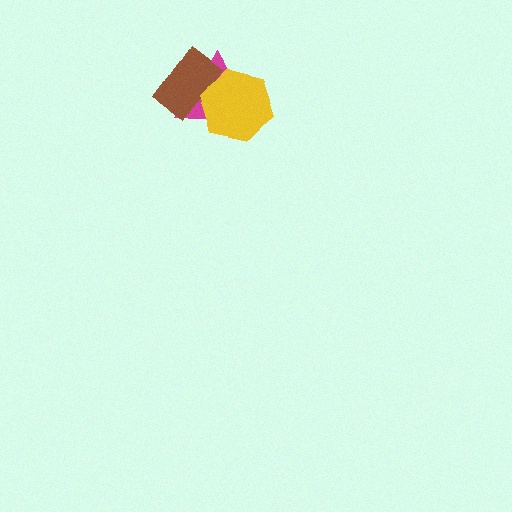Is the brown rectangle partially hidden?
Yes, it is partially covered by another shape.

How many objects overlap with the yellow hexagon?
2 objects overlap with the yellow hexagon.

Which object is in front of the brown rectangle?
The yellow hexagon is in front of the brown rectangle.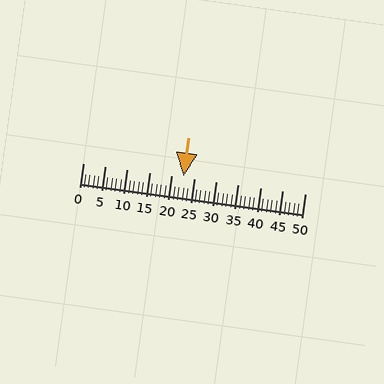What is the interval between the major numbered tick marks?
The major tick marks are spaced 5 units apart.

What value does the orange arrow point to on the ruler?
The orange arrow points to approximately 23.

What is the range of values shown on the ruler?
The ruler shows values from 0 to 50.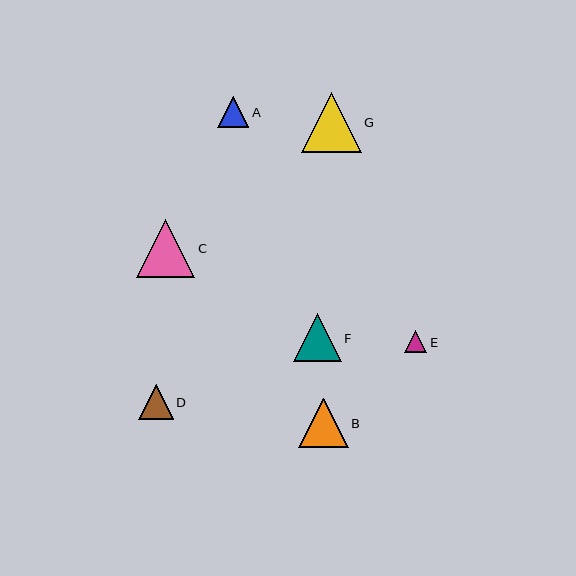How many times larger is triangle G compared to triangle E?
Triangle G is approximately 2.7 times the size of triangle E.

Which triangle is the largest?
Triangle G is the largest with a size of approximately 60 pixels.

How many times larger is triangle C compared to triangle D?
Triangle C is approximately 1.7 times the size of triangle D.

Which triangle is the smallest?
Triangle E is the smallest with a size of approximately 22 pixels.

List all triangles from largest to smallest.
From largest to smallest: G, C, B, F, D, A, E.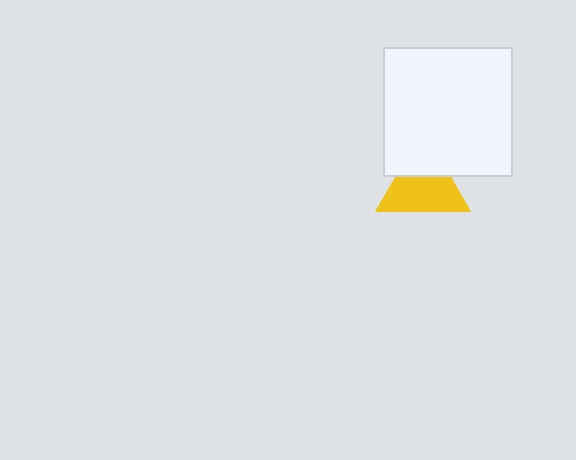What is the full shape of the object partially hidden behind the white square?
The partially hidden object is a yellow triangle.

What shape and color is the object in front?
The object in front is a white square.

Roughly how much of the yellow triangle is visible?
Most of it is visible (roughly 65%).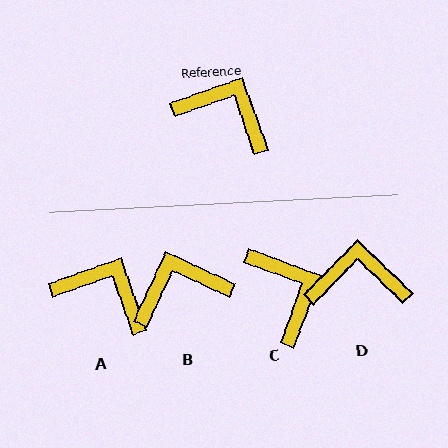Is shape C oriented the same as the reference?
No, it is off by about 40 degrees.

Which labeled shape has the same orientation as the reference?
A.